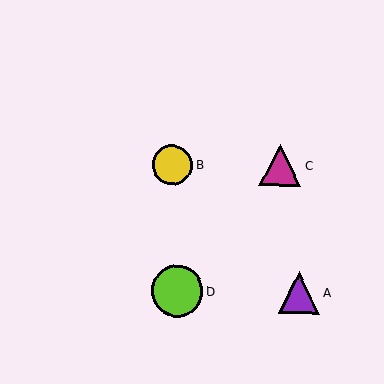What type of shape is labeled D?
Shape D is a lime circle.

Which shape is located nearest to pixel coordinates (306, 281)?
The purple triangle (labeled A) at (299, 293) is nearest to that location.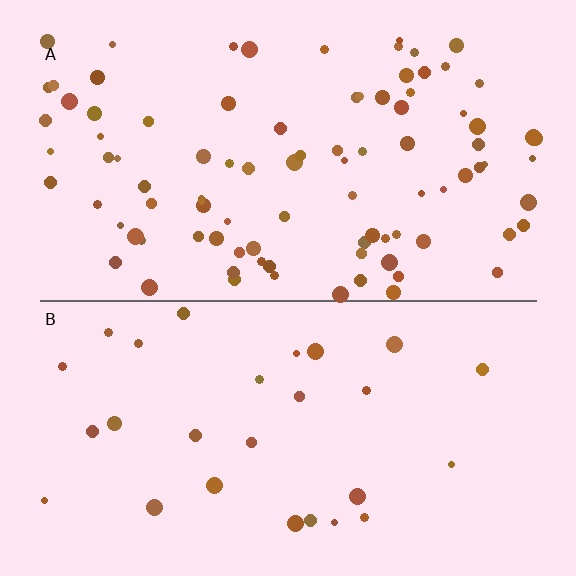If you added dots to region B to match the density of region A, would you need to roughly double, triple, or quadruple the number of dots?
Approximately triple.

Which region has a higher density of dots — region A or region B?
A (the top).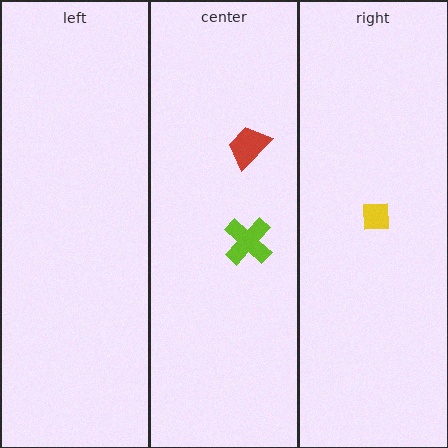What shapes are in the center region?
The red trapezoid, the lime cross.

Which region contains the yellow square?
The right region.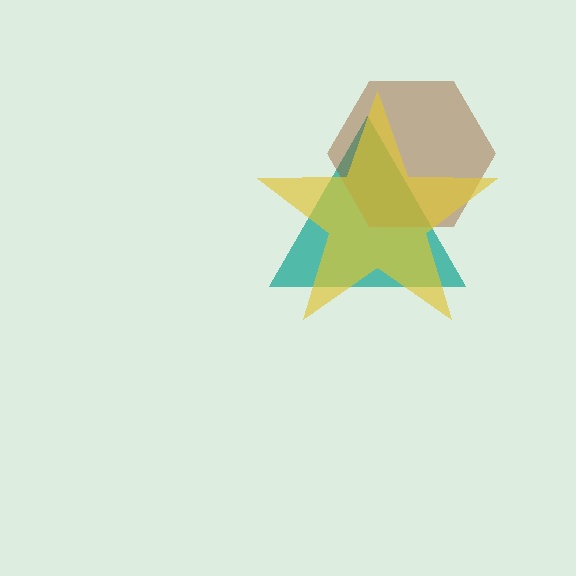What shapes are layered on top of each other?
The layered shapes are: a teal triangle, a brown hexagon, a yellow star.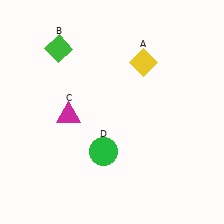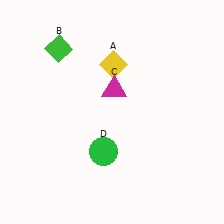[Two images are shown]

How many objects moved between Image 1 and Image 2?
2 objects moved between the two images.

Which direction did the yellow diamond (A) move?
The yellow diamond (A) moved left.